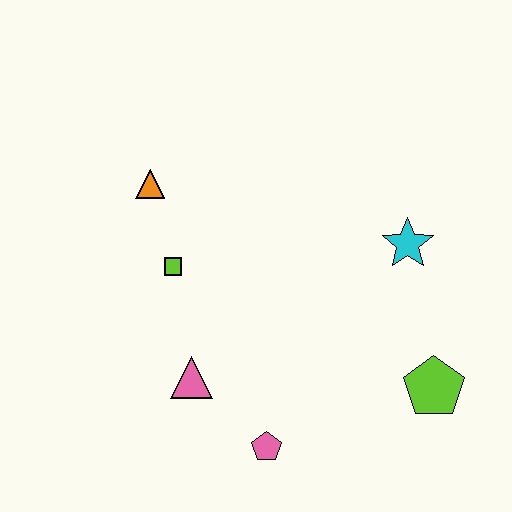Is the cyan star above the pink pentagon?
Yes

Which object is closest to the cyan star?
The lime pentagon is closest to the cyan star.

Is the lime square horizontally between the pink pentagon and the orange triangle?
Yes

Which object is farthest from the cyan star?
The orange triangle is farthest from the cyan star.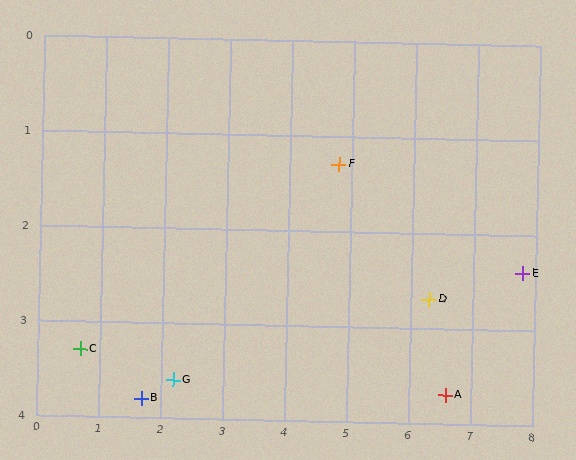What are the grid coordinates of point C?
Point C is at approximately (0.7, 3.3).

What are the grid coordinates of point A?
Point A is at approximately (6.6, 3.7).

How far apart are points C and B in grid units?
Points C and B are about 1.1 grid units apart.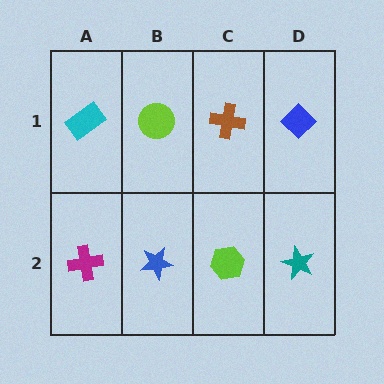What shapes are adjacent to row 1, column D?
A teal star (row 2, column D), a brown cross (row 1, column C).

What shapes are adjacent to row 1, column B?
A blue star (row 2, column B), a cyan rectangle (row 1, column A), a brown cross (row 1, column C).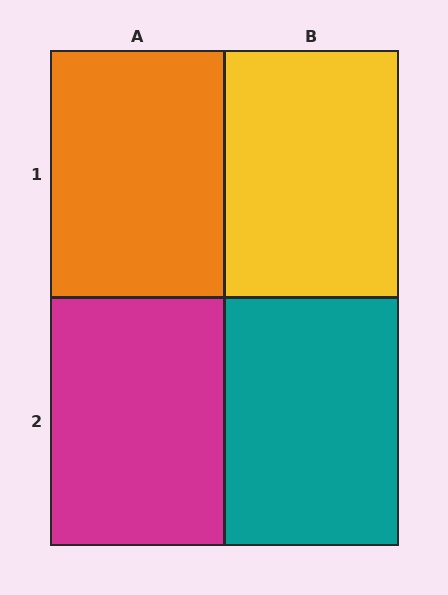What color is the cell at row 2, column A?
Magenta.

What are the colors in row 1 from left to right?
Orange, yellow.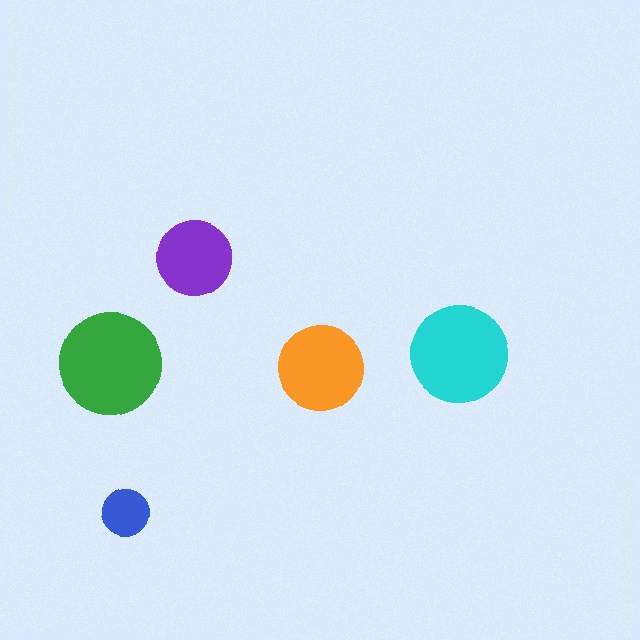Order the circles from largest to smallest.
the green one, the cyan one, the orange one, the purple one, the blue one.